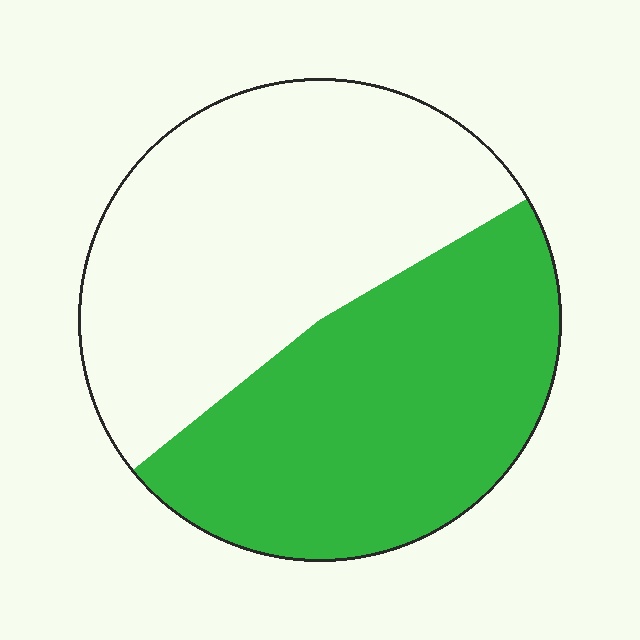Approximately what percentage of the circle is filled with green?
Approximately 50%.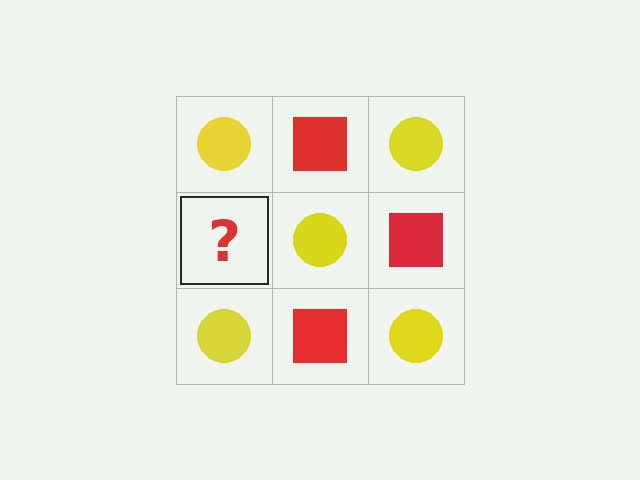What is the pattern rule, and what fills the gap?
The rule is that it alternates yellow circle and red square in a checkerboard pattern. The gap should be filled with a red square.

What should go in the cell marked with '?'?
The missing cell should contain a red square.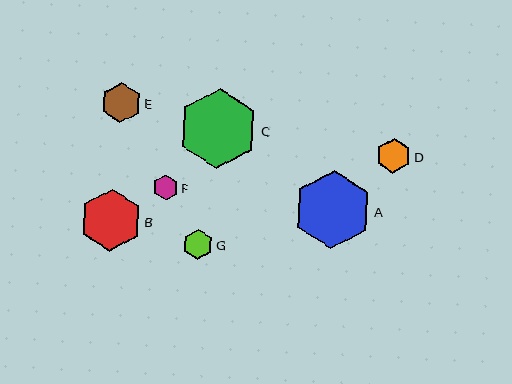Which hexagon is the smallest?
Hexagon F is the smallest with a size of approximately 25 pixels.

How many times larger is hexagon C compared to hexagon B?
Hexagon C is approximately 1.3 times the size of hexagon B.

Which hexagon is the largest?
Hexagon C is the largest with a size of approximately 80 pixels.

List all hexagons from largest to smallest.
From largest to smallest: C, A, B, E, D, G, F.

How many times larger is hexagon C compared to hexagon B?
Hexagon C is approximately 1.3 times the size of hexagon B.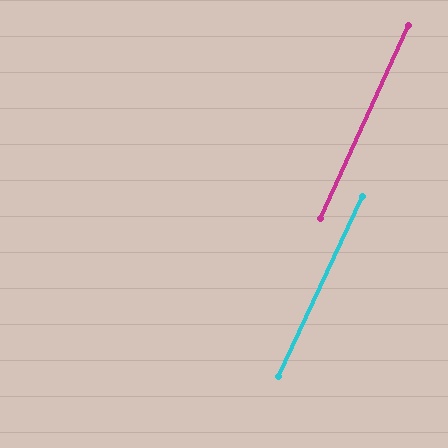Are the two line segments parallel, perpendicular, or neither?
Parallel — their directions differ by only 0.5°.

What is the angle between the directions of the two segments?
Approximately 0 degrees.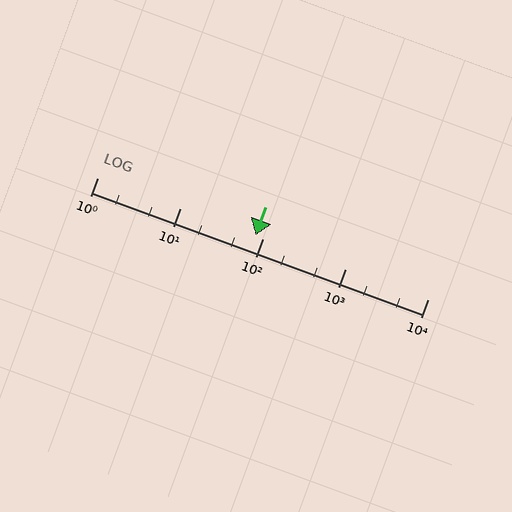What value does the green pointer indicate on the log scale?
The pointer indicates approximately 83.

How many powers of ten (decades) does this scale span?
The scale spans 4 decades, from 1 to 10000.